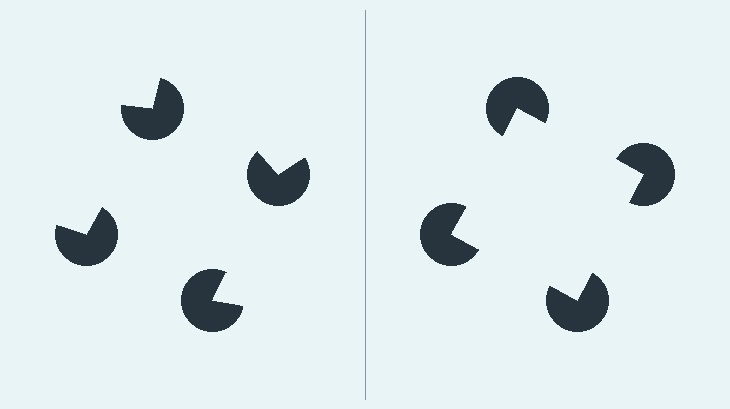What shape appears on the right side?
An illusory square.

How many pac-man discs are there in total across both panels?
8 — 4 on each side.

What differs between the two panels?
The pac-man discs are positioned identically on both sides; only the wedge orientations differ. On the right they align to a square; on the left they are misaligned.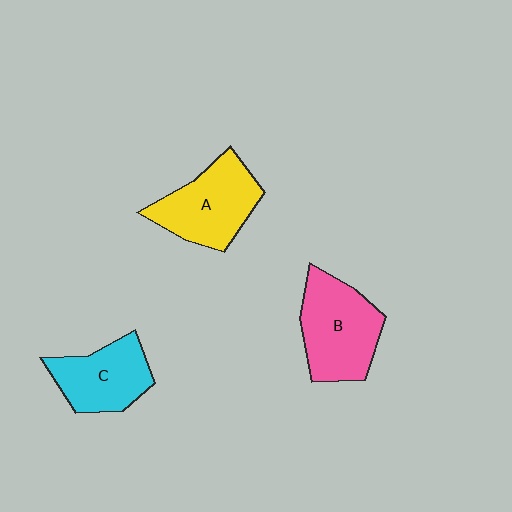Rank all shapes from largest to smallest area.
From largest to smallest: B (pink), A (yellow), C (cyan).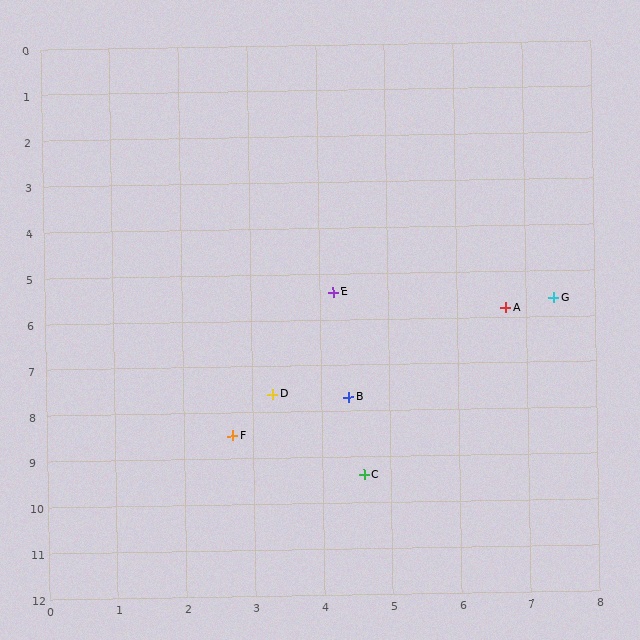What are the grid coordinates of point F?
Point F is at approximately (2.7, 8.5).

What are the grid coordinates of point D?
Point D is at approximately (3.3, 7.6).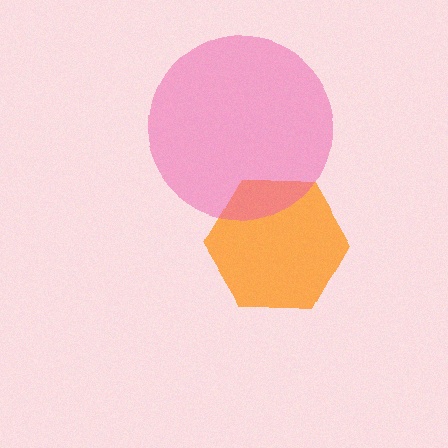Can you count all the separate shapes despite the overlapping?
Yes, there are 2 separate shapes.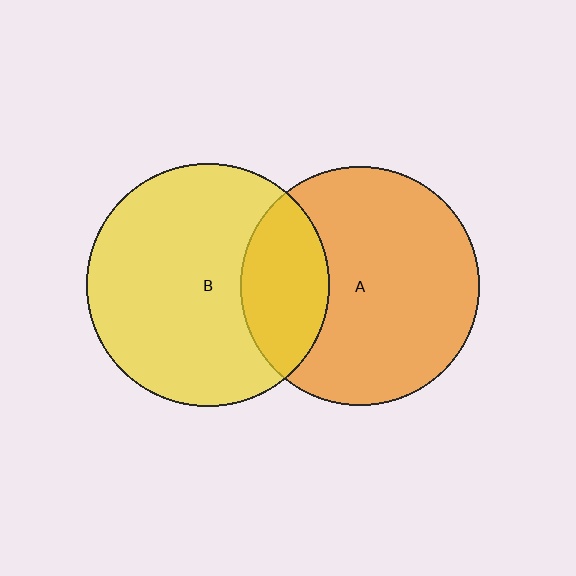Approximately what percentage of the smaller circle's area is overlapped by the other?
Approximately 25%.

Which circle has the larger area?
Circle B (yellow).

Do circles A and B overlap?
Yes.